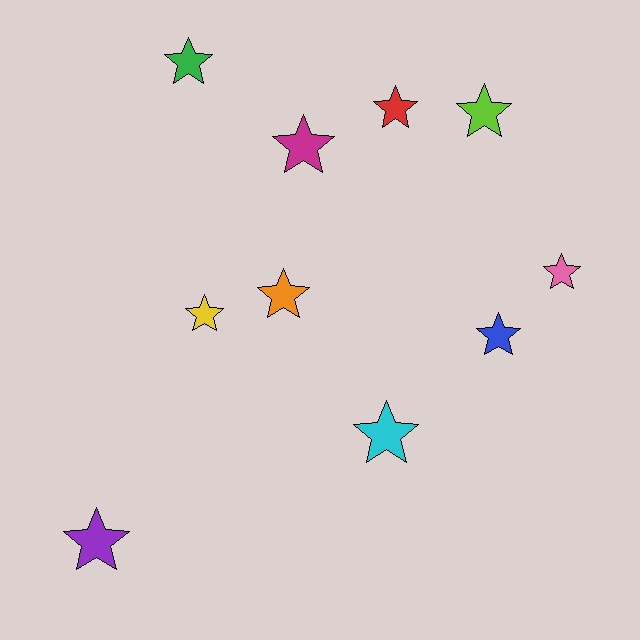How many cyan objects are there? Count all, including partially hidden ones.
There is 1 cyan object.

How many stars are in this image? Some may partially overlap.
There are 10 stars.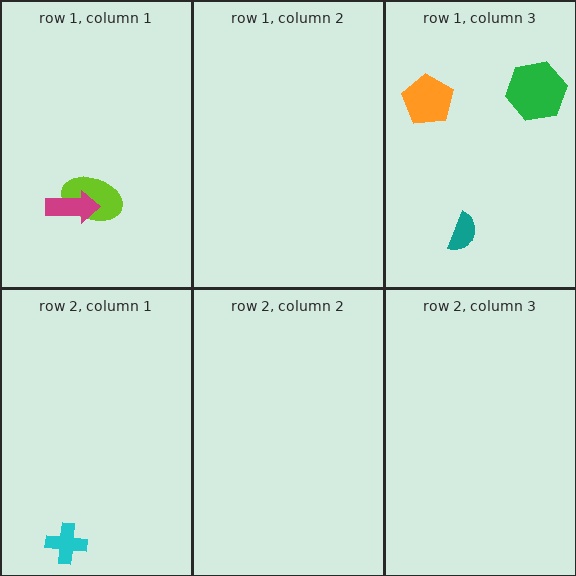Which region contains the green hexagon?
The row 1, column 3 region.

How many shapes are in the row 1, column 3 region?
3.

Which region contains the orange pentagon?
The row 1, column 3 region.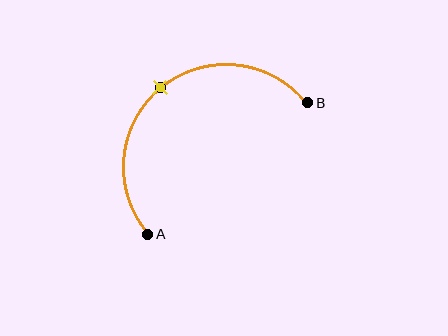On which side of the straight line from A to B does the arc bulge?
The arc bulges above and to the left of the straight line connecting A and B.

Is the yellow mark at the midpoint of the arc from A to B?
Yes. The yellow mark lies on the arc at equal arc-length from both A and B — it is the arc midpoint.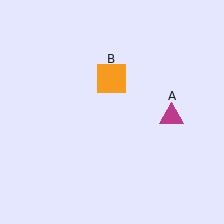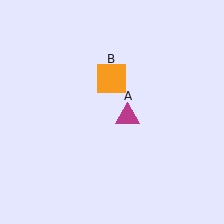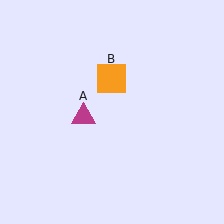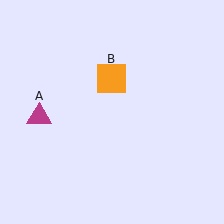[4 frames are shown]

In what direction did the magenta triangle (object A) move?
The magenta triangle (object A) moved left.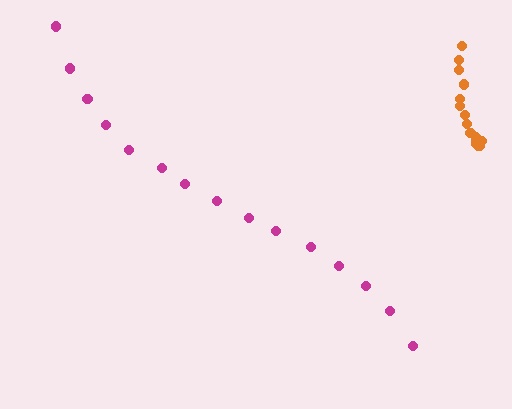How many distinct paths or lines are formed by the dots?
There are 2 distinct paths.